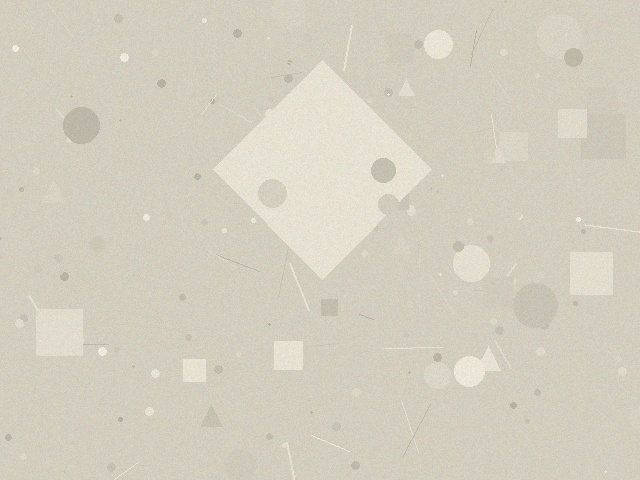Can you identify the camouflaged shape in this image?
The camouflaged shape is a diamond.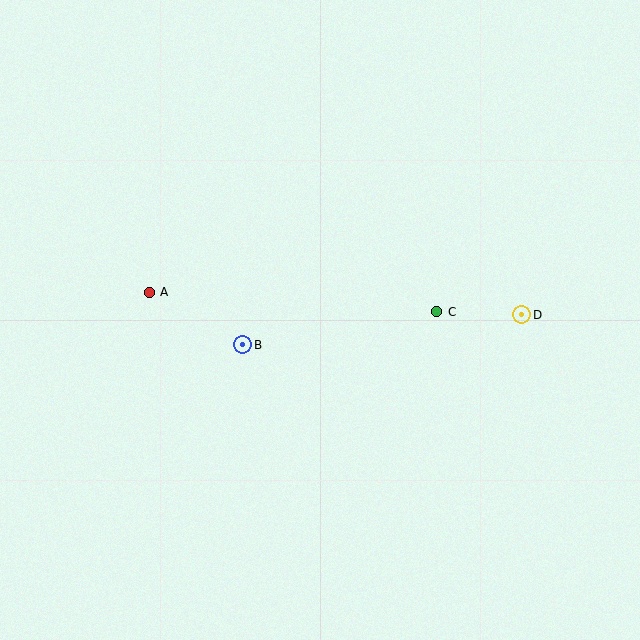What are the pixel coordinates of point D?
Point D is at (522, 315).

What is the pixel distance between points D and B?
The distance between D and B is 281 pixels.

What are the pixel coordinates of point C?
Point C is at (437, 312).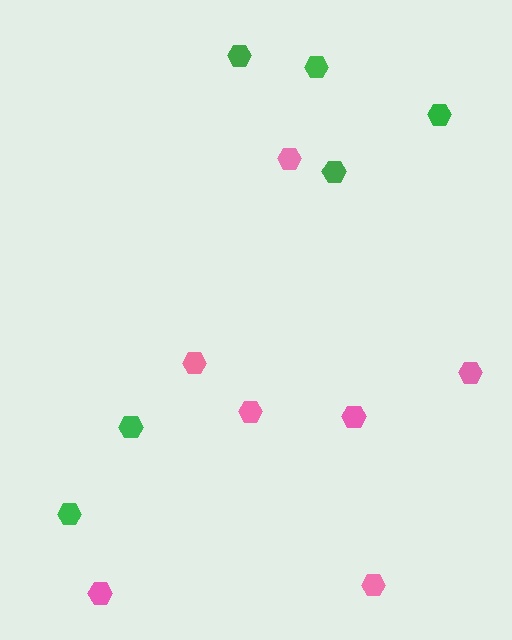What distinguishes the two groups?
There are 2 groups: one group of pink hexagons (7) and one group of green hexagons (6).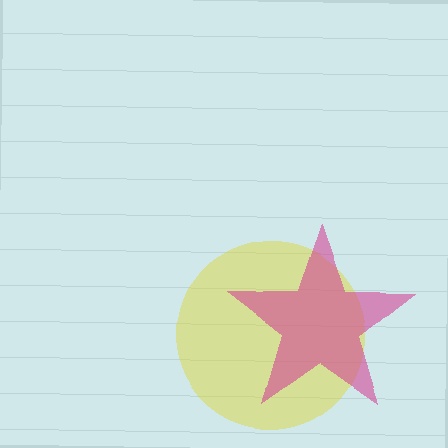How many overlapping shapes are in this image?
There are 2 overlapping shapes in the image.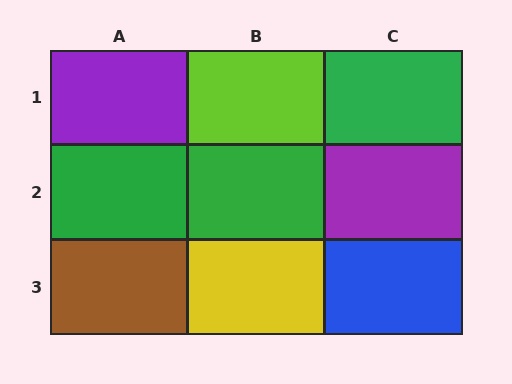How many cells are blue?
1 cell is blue.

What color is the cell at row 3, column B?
Yellow.